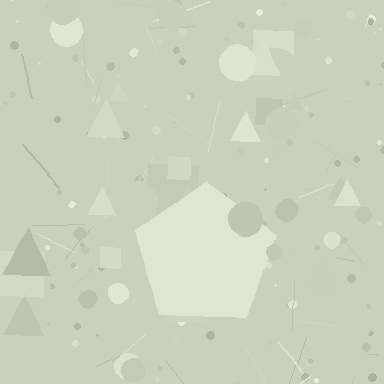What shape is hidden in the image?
A pentagon is hidden in the image.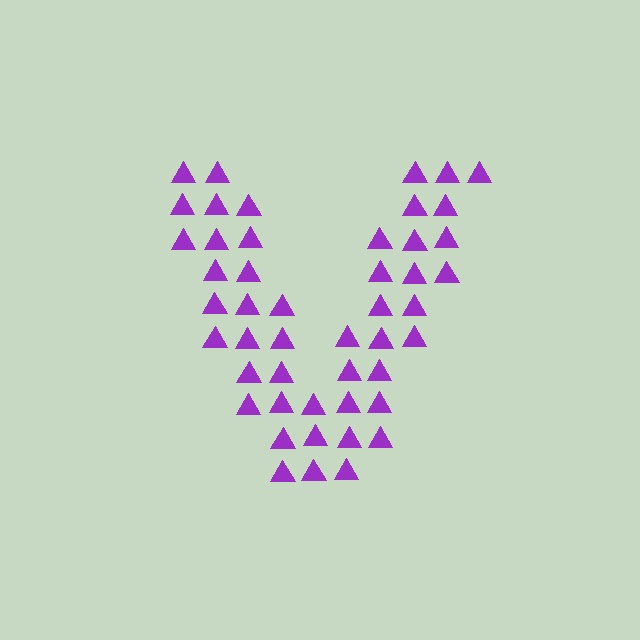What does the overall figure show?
The overall figure shows the letter V.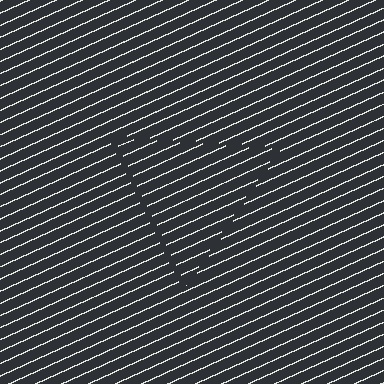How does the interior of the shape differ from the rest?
The interior of the shape contains the same grating, shifted by half a period — the contour is defined by the phase discontinuity where line-ends from the inner and outer gratings abut.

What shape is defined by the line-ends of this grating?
An illusory triangle. The interior of the shape contains the same grating, shifted by half a period — the contour is defined by the phase discontinuity where line-ends from the inner and outer gratings abut.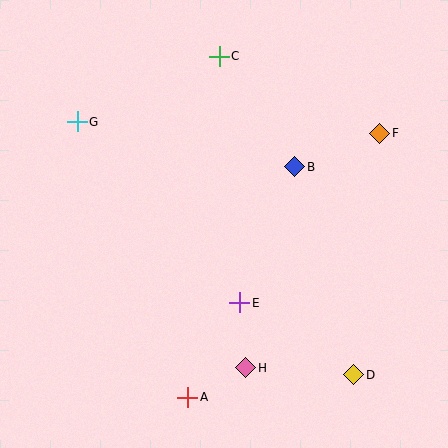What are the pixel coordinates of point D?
Point D is at (354, 375).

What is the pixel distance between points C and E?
The distance between C and E is 247 pixels.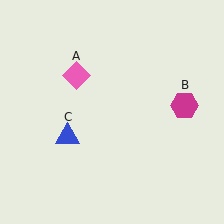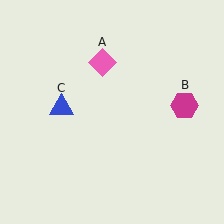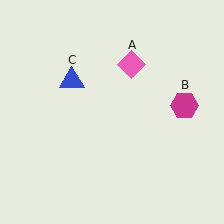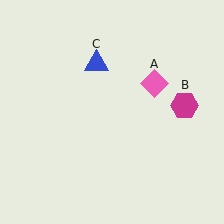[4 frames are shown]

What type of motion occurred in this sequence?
The pink diamond (object A), blue triangle (object C) rotated clockwise around the center of the scene.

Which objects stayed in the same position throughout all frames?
Magenta hexagon (object B) remained stationary.